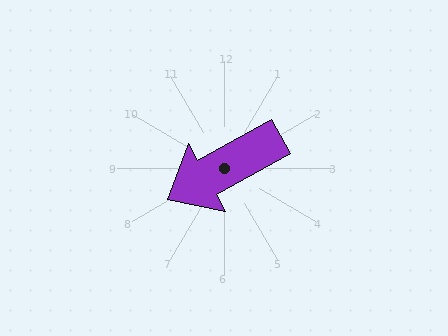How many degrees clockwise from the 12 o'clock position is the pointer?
Approximately 241 degrees.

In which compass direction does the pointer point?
Southwest.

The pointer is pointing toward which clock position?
Roughly 8 o'clock.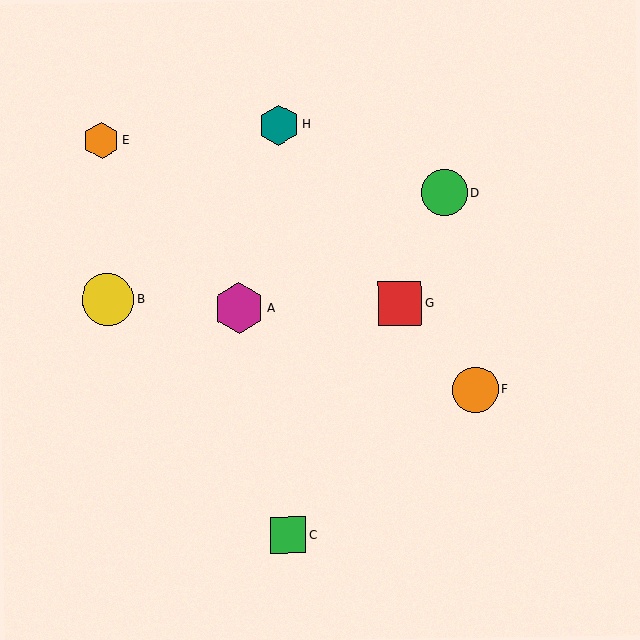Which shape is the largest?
The yellow circle (labeled B) is the largest.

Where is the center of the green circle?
The center of the green circle is at (444, 193).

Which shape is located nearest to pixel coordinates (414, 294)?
The red square (labeled G) at (400, 303) is nearest to that location.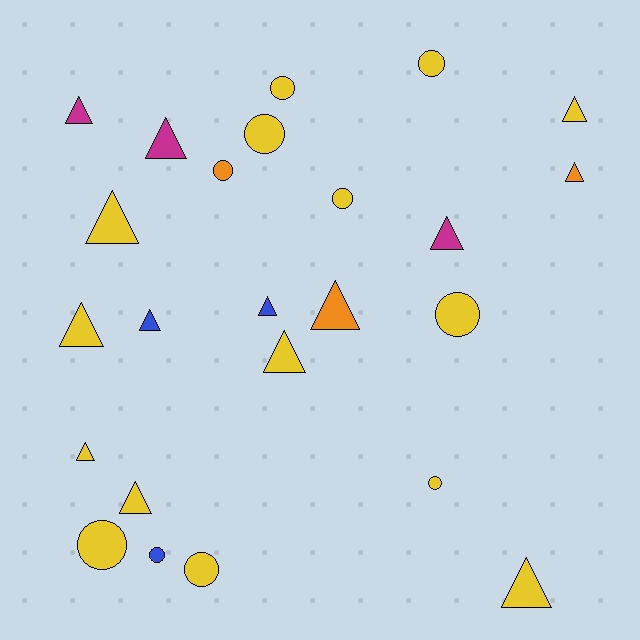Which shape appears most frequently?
Triangle, with 14 objects.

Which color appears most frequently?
Yellow, with 15 objects.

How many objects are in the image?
There are 24 objects.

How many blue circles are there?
There is 1 blue circle.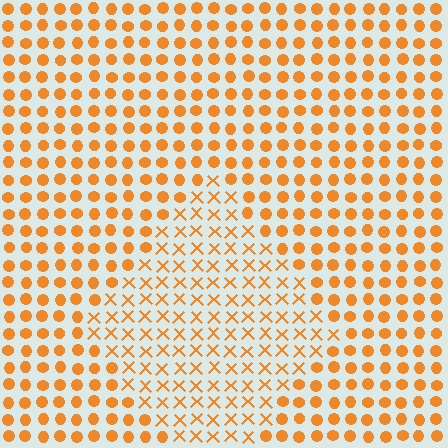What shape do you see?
I see a diamond.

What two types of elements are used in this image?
The image uses X marks inside the diamond region and circles outside it.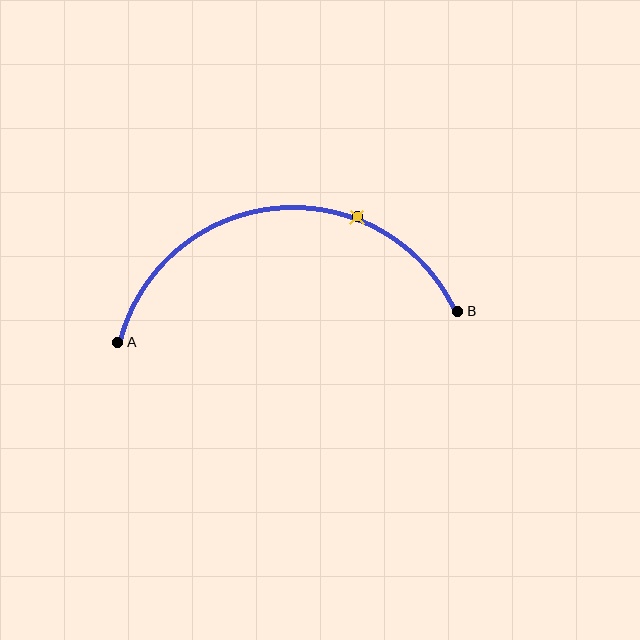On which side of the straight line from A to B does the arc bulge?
The arc bulges above the straight line connecting A and B.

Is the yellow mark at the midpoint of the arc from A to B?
No. The yellow mark lies on the arc but is closer to endpoint B. The arc midpoint would be at the point on the curve equidistant along the arc from both A and B.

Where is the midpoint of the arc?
The arc midpoint is the point on the curve farthest from the straight line joining A and B. It sits above that line.